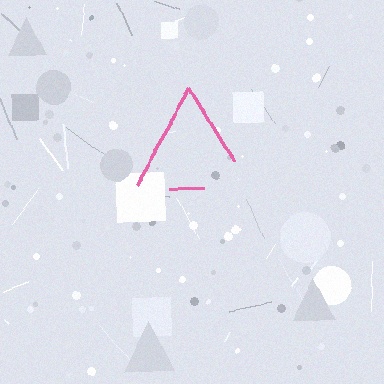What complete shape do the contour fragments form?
The contour fragments form a triangle.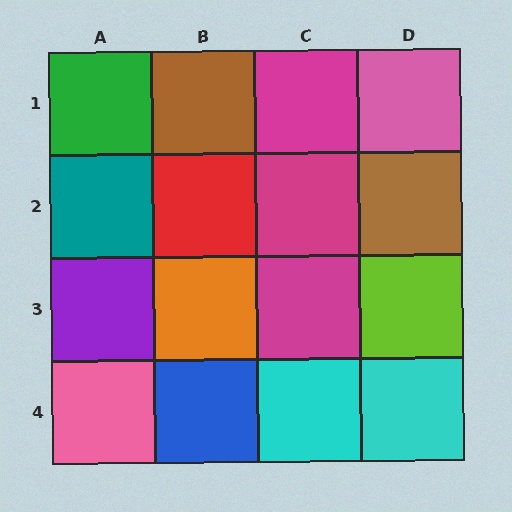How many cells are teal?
1 cell is teal.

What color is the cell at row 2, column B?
Red.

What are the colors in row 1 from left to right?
Green, brown, magenta, pink.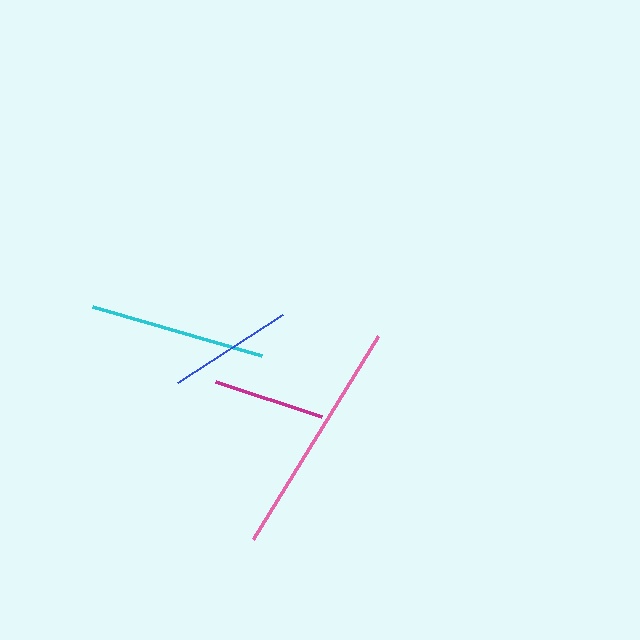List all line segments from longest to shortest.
From longest to shortest: pink, cyan, blue, magenta.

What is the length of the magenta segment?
The magenta segment is approximately 112 pixels long.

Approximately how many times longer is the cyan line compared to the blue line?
The cyan line is approximately 1.4 times the length of the blue line.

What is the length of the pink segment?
The pink segment is approximately 238 pixels long.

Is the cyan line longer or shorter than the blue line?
The cyan line is longer than the blue line.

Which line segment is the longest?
The pink line is the longest at approximately 238 pixels.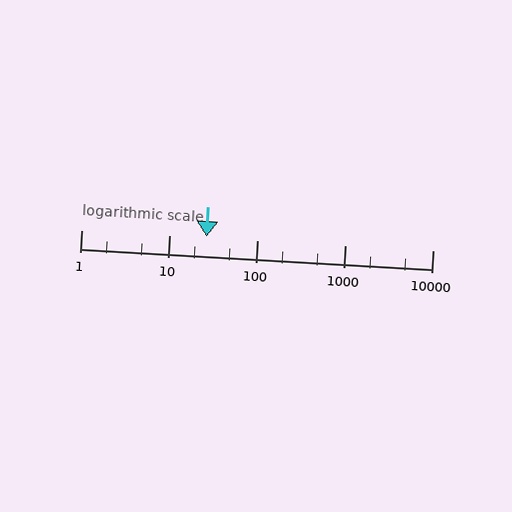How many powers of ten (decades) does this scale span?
The scale spans 4 decades, from 1 to 10000.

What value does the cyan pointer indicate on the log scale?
The pointer indicates approximately 27.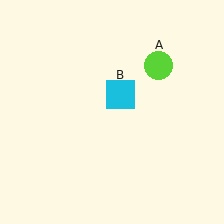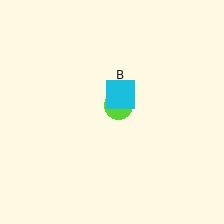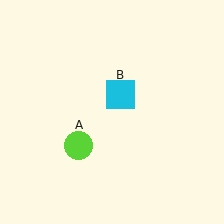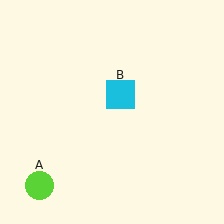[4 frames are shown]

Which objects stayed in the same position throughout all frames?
Cyan square (object B) remained stationary.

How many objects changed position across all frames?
1 object changed position: lime circle (object A).